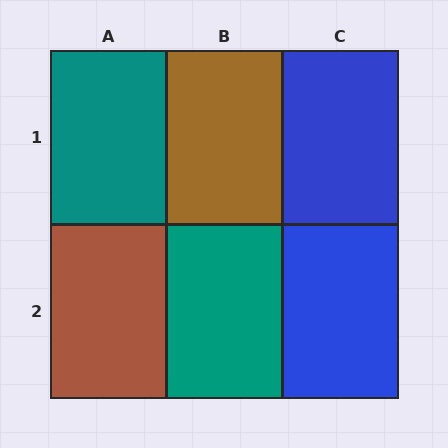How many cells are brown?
2 cells are brown.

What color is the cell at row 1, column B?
Brown.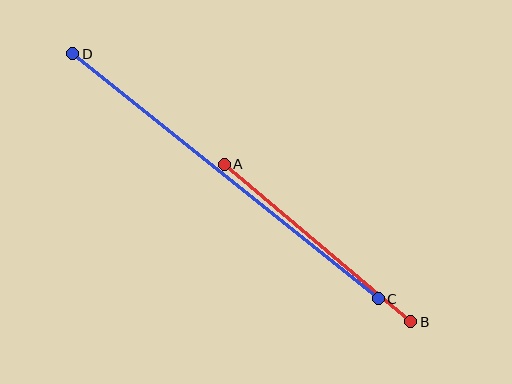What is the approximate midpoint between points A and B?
The midpoint is at approximately (317, 243) pixels.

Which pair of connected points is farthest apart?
Points C and D are farthest apart.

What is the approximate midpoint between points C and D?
The midpoint is at approximately (226, 176) pixels.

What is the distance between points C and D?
The distance is approximately 391 pixels.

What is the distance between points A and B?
The distance is approximately 244 pixels.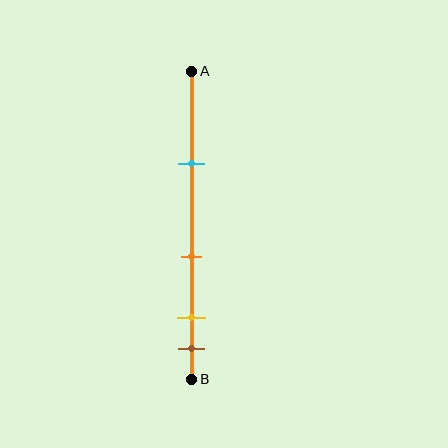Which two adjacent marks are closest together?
The yellow and brown marks are the closest adjacent pair.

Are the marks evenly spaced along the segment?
No, the marks are not evenly spaced.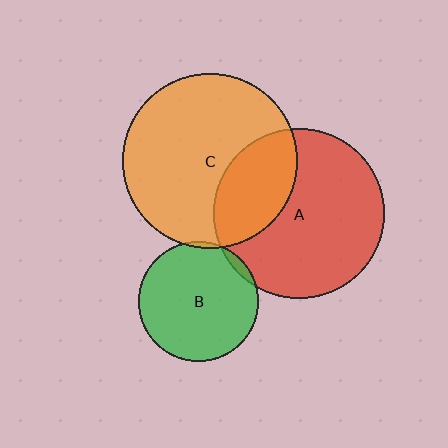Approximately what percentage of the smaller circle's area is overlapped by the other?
Approximately 5%.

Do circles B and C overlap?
Yes.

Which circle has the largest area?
Circle C (orange).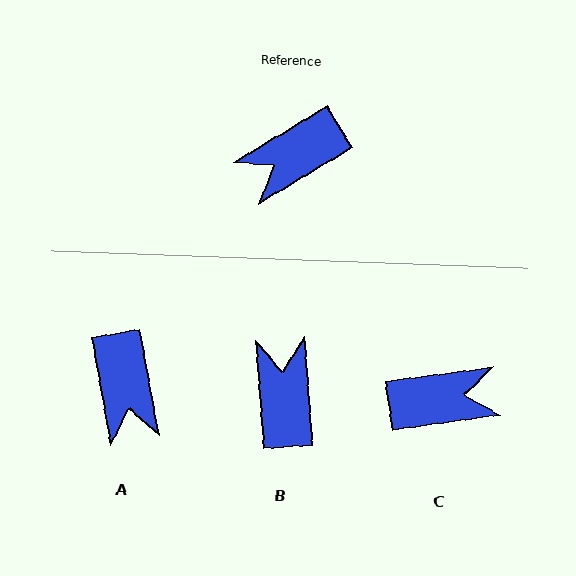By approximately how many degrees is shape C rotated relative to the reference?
Approximately 156 degrees counter-clockwise.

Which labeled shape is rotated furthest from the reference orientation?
C, about 156 degrees away.